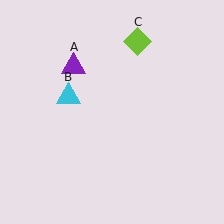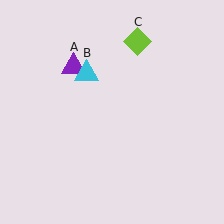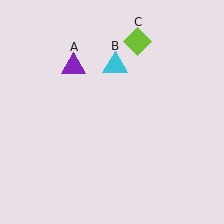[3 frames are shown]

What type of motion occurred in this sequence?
The cyan triangle (object B) rotated clockwise around the center of the scene.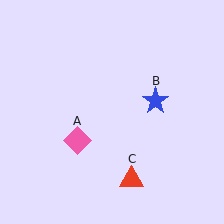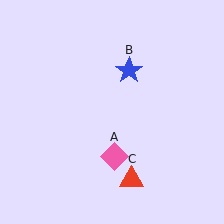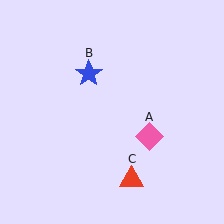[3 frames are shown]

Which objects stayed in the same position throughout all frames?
Red triangle (object C) remained stationary.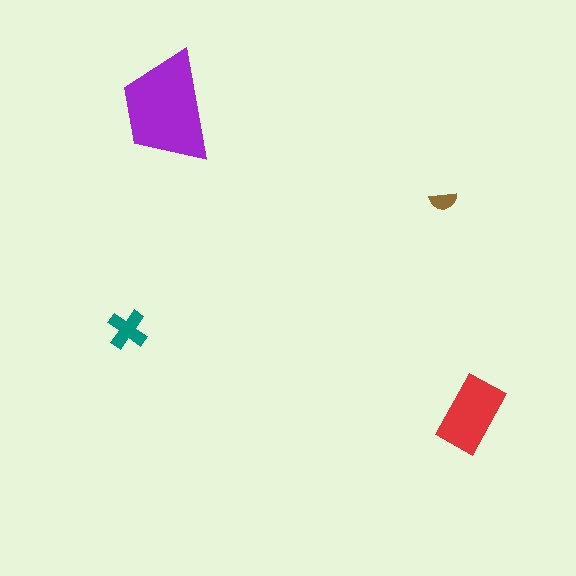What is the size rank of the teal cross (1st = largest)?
3rd.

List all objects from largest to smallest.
The purple trapezoid, the red rectangle, the teal cross, the brown semicircle.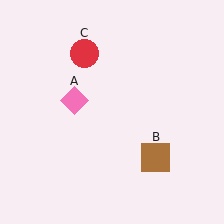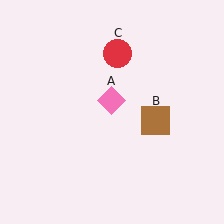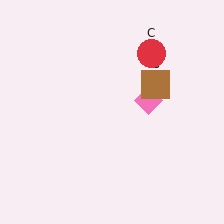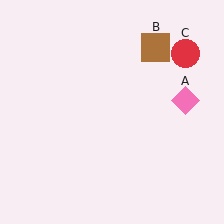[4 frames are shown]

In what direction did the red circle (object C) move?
The red circle (object C) moved right.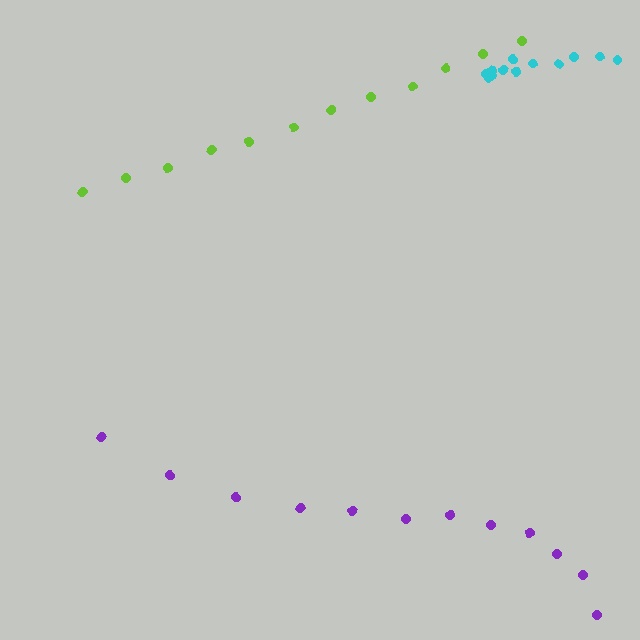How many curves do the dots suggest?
There are 3 distinct paths.